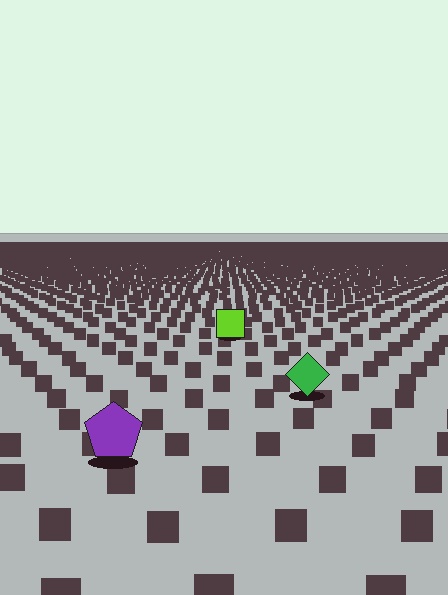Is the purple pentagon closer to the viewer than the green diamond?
Yes. The purple pentagon is closer — you can tell from the texture gradient: the ground texture is coarser near it.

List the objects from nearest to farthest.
From nearest to farthest: the purple pentagon, the green diamond, the lime square.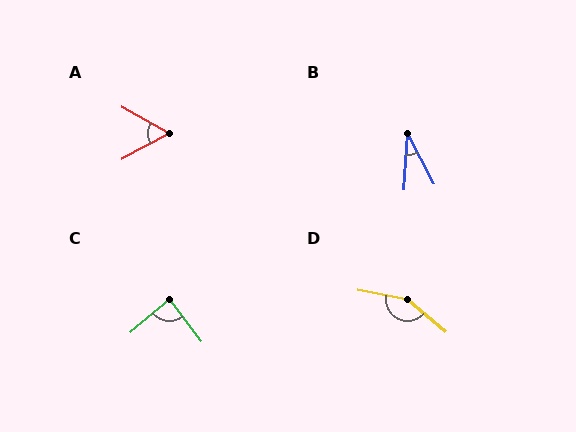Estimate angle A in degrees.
Approximately 57 degrees.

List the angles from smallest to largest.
B (31°), A (57°), C (87°), D (150°).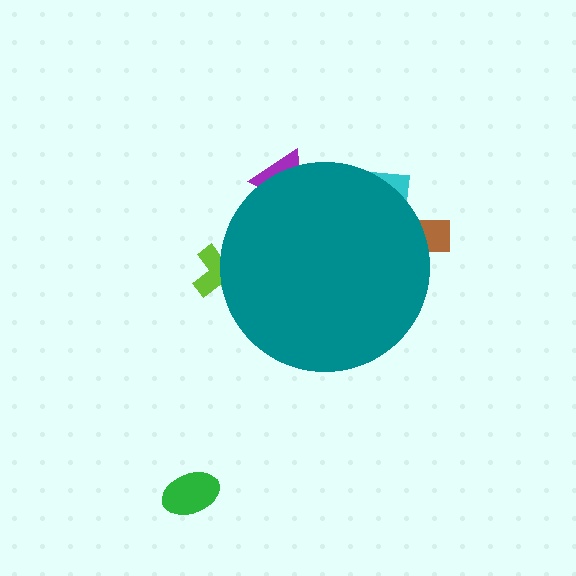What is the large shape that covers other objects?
A teal circle.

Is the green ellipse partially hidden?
No, the green ellipse is fully visible.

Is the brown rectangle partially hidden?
Yes, the brown rectangle is partially hidden behind the teal circle.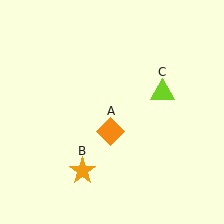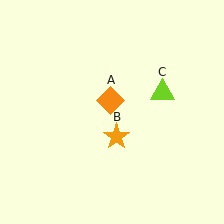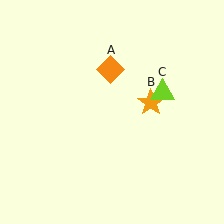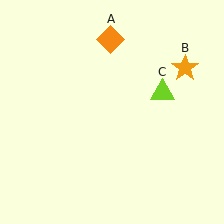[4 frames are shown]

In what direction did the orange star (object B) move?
The orange star (object B) moved up and to the right.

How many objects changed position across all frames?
2 objects changed position: orange diamond (object A), orange star (object B).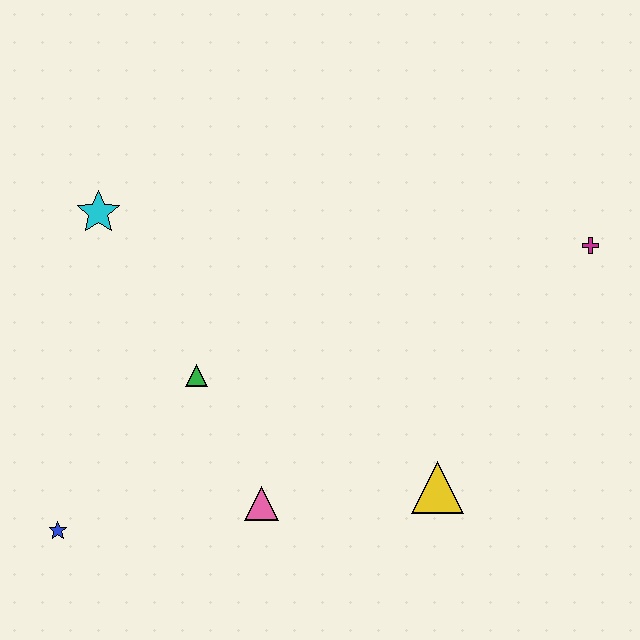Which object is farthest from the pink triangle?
The magenta cross is farthest from the pink triangle.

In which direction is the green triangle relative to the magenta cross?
The green triangle is to the left of the magenta cross.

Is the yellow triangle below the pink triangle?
No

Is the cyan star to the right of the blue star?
Yes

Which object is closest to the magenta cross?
The yellow triangle is closest to the magenta cross.